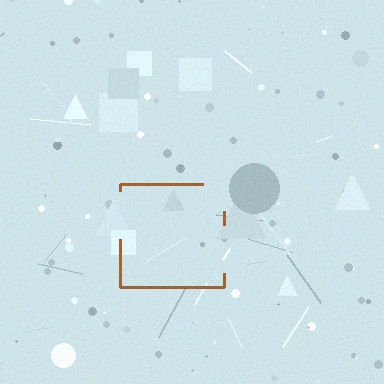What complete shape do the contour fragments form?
The contour fragments form a square.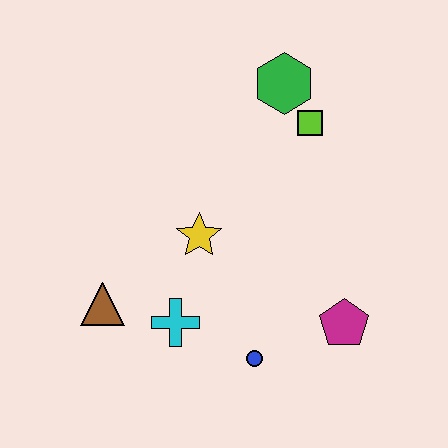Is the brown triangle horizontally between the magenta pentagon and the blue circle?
No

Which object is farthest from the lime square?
The brown triangle is farthest from the lime square.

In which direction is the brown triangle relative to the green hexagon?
The brown triangle is below the green hexagon.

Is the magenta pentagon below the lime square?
Yes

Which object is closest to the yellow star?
The cyan cross is closest to the yellow star.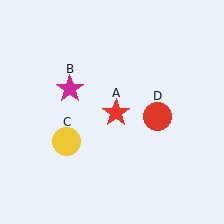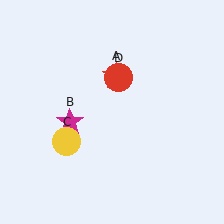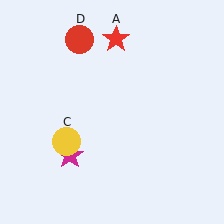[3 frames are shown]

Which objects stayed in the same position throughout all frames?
Yellow circle (object C) remained stationary.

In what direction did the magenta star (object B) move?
The magenta star (object B) moved down.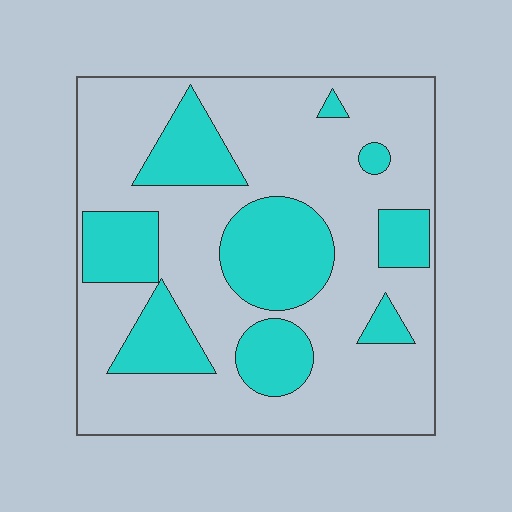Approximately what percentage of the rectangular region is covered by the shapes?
Approximately 30%.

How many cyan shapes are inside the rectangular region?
9.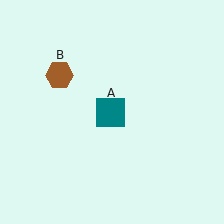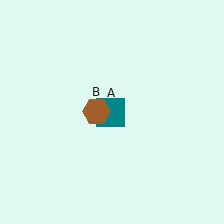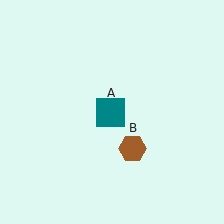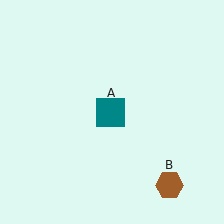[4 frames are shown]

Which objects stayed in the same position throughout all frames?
Teal square (object A) remained stationary.